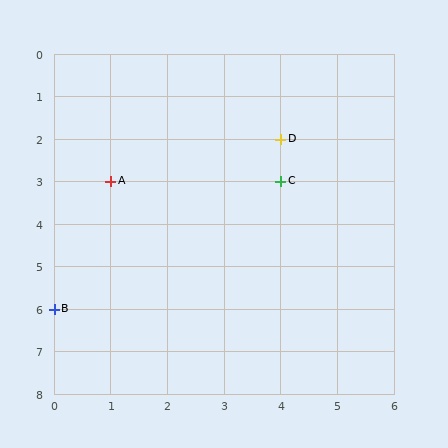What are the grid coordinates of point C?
Point C is at grid coordinates (4, 3).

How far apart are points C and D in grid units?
Points C and D are 1 row apart.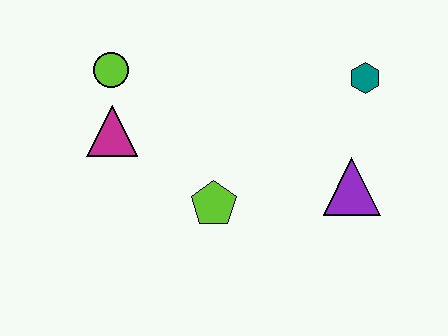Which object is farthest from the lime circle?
The purple triangle is farthest from the lime circle.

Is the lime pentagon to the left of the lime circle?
No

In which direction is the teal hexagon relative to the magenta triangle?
The teal hexagon is to the right of the magenta triangle.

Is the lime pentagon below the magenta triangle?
Yes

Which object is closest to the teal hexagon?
The purple triangle is closest to the teal hexagon.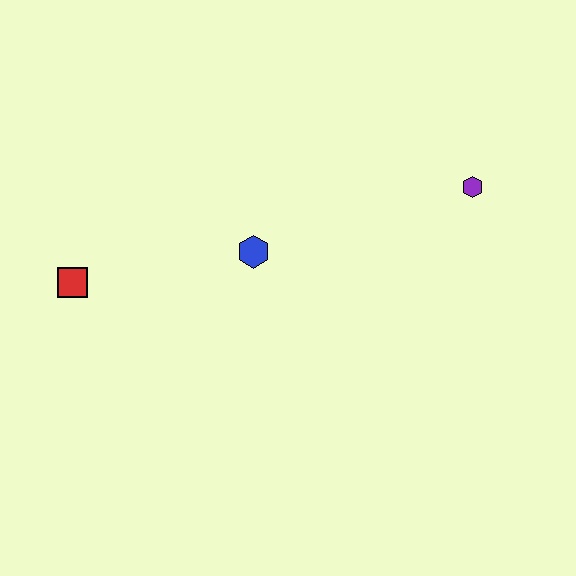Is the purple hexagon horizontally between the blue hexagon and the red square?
No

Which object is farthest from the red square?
The purple hexagon is farthest from the red square.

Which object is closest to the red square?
The blue hexagon is closest to the red square.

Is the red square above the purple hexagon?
No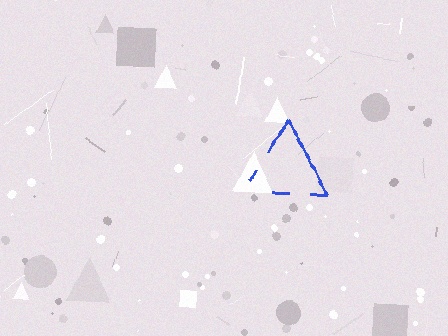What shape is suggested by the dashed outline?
The dashed outline suggests a triangle.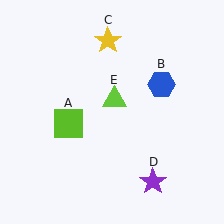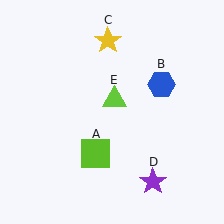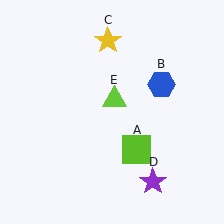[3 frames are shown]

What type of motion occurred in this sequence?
The lime square (object A) rotated counterclockwise around the center of the scene.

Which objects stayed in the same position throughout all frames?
Blue hexagon (object B) and yellow star (object C) and purple star (object D) and lime triangle (object E) remained stationary.